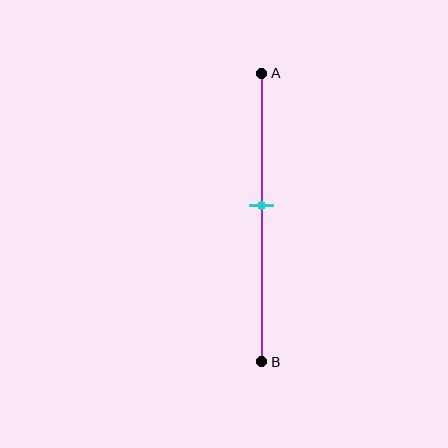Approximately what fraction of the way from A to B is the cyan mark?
The cyan mark is approximately 45% of the way from A to B.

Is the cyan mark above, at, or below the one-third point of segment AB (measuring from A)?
The cyan mark is below the one-third point of segment AB.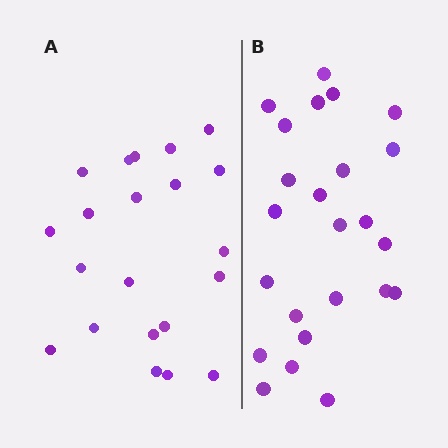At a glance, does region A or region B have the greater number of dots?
Region B (the right region) has more dots.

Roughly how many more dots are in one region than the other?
Region B has just a few more — roughly 2 or 3 more dots than region A.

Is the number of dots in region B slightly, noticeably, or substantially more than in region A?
Region B has only slightly more — the two regions are fairly close. The ratio is roughly 1.1 to 1.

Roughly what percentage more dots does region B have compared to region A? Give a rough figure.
About 15% more.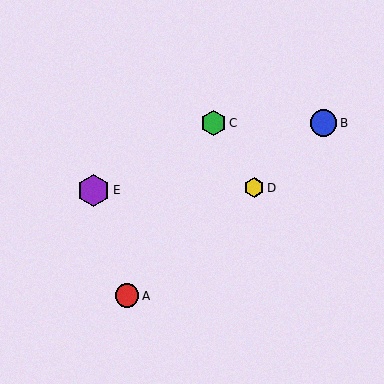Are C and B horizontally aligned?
Yes, both are at y≈123.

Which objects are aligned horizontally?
Objects B, C are aligned horizontally.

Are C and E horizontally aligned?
No, C is at y≈123 and E is at y≈190.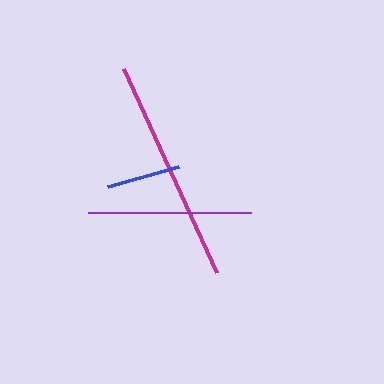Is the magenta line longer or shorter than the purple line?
The magenta line is longer than the purple line.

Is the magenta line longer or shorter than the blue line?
The magenta line is longer than the blue line.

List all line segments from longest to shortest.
From longest to shortest: magenta, purple, blue.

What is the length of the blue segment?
The blue segment is approximately 74 pixels long.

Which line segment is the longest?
The magenta line is the longest at approximately 224 pixels.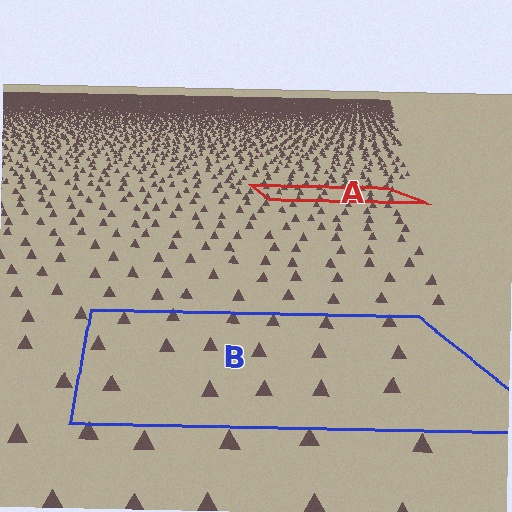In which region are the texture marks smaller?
The texture marks are smaller in region A, because it is farther away.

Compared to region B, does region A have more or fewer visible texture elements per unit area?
Region A has more texture elements per unit area — they are packed more densely because it is farther away.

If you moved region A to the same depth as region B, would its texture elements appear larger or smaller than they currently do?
They would appear larger. At a closer depth, the same texture elements are projected at a bigger on-screen size.